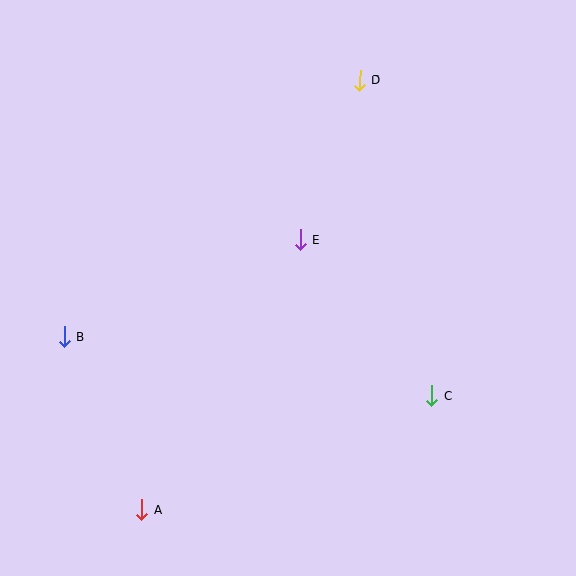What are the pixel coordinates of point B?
Point B is at (64, 337).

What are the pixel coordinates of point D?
Point D is at (360, 81).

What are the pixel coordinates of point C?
Point C is at (432, 396).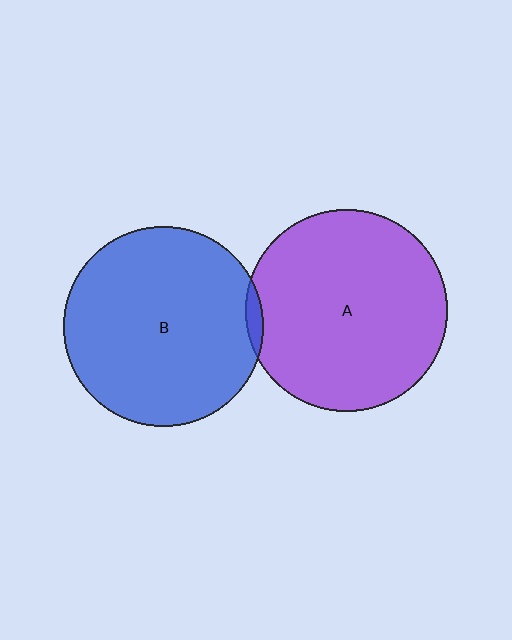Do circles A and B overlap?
Yes.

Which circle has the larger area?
Circle A (purple).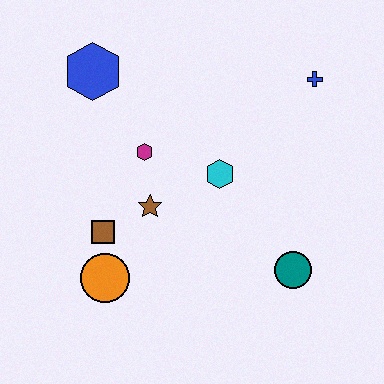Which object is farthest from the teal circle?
The blue hexagon is farthest from the teal circle.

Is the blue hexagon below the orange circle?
No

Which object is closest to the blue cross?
The cyan hexagon is closest to the blue cross.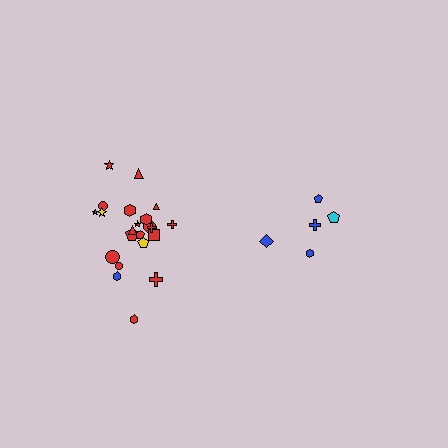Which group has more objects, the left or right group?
The left group.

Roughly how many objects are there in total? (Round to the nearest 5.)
Roughly 25 objects in total.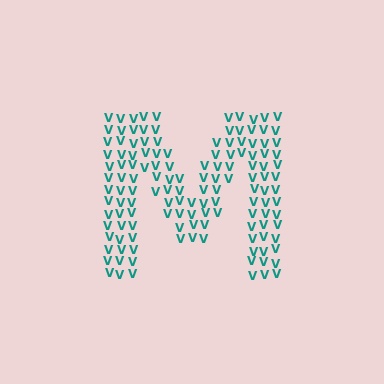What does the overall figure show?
The overall figure shows the letter M.